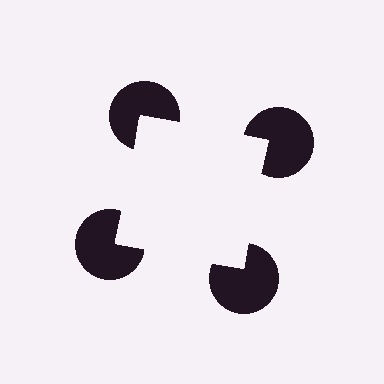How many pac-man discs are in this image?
There are 4 — one at each vertex of the illusory square.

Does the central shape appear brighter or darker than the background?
It typically appears slightly brighter than the background, even though no actual brightness change is drawn.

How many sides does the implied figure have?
4 sides.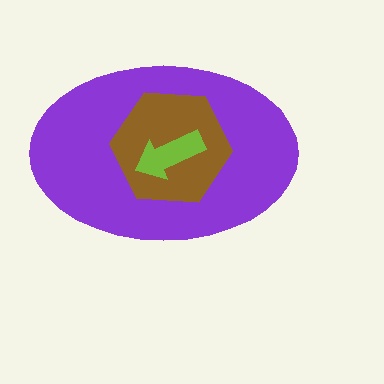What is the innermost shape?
The lime arrow.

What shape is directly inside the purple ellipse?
The brown hexagon.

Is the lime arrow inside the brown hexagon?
Yes.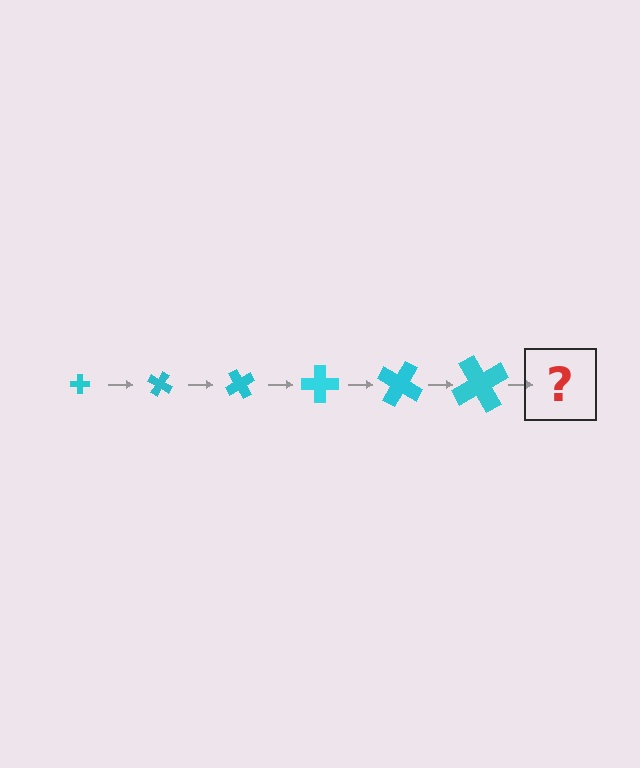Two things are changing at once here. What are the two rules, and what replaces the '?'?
The two rules are that the cross grows larger each step and it rotates 30 degrees each step. The '?' should be a cross, larger than the previous one and rotated 180 degrees from the start.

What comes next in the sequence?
The next element should be a cross, larger than the previous one and rotated 180 degrees from the start.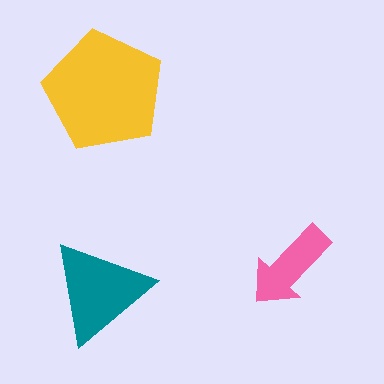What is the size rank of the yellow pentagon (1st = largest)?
1st.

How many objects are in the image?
There are 3 objects in the image.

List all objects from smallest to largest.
The pink arrow, the teal triangle, the yellow pentagon.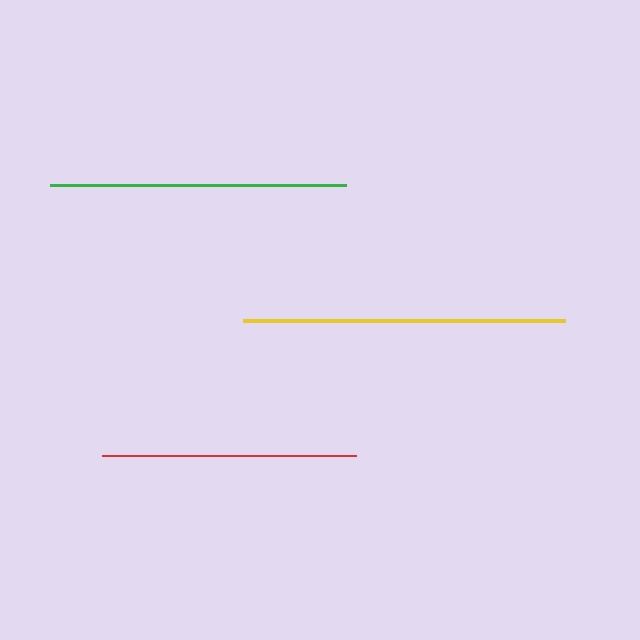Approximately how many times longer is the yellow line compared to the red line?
The yellow line is approximately 1.3 times the length of the red line.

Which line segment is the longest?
The yellow line is the longest at approximately 322 pixels.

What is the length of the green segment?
The green segment is approximately 295 pixels long.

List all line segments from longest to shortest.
From longest to shortest: yellow, green, red.